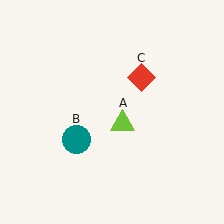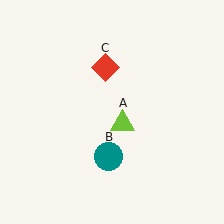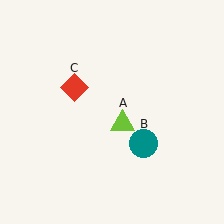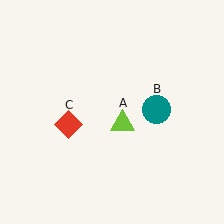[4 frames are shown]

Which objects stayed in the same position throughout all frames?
Lime triangle (object A) remained stationary.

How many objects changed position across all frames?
2 objects changed position: teal circle (object B), red diamond (object C).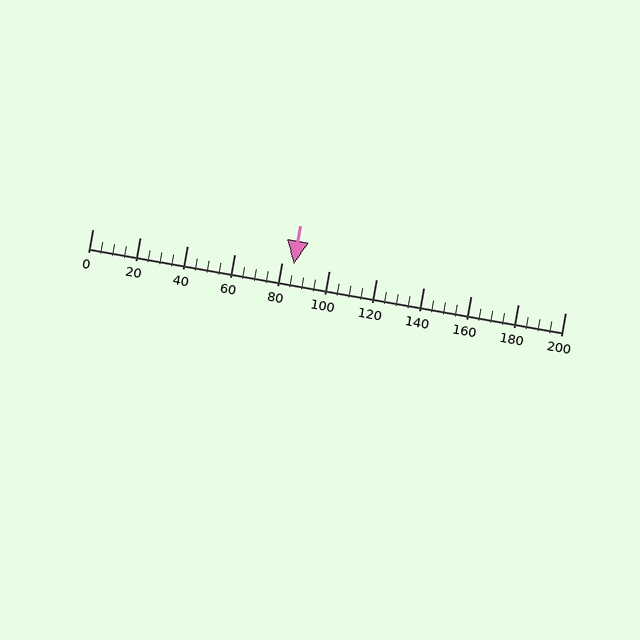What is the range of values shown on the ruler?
The ruler shows values from 0 to 200.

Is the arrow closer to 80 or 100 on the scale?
The arrow is closer to 80.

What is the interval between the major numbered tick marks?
The major tick marks are spaced 20 units apart.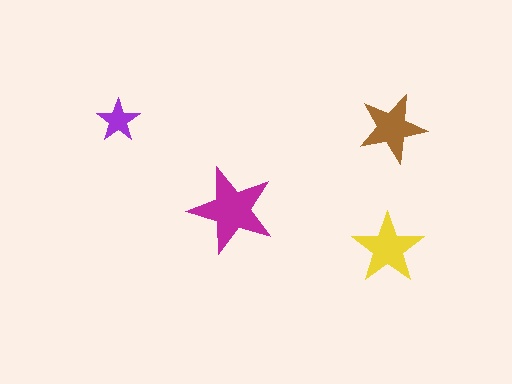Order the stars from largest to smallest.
the magenta one, the yellow one, the brown one, the purple one.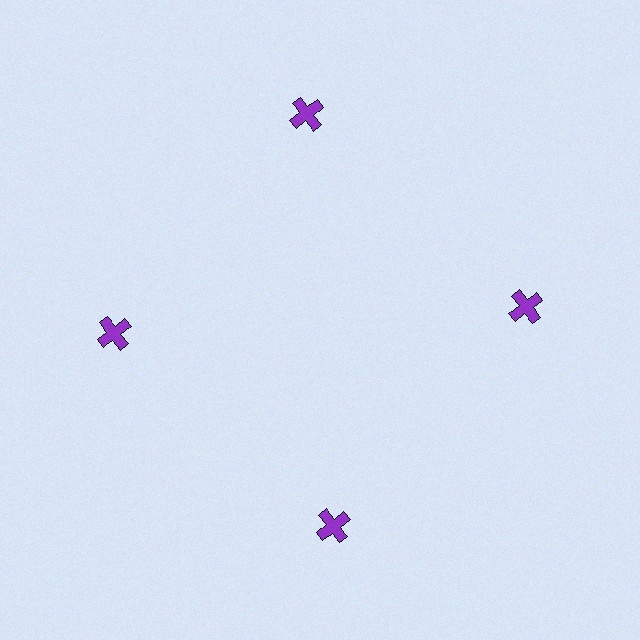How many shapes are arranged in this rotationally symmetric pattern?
There are 4 shapes, arranged in 4 groups of 1.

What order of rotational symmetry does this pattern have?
This pattern has 4-fold rotational symmetry.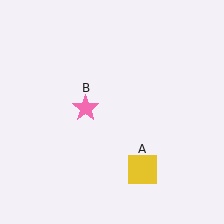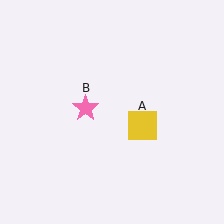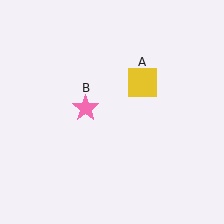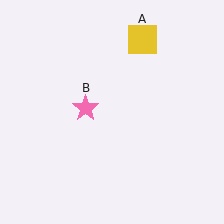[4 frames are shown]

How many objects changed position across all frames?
1 object changed position: yellow square (object A).